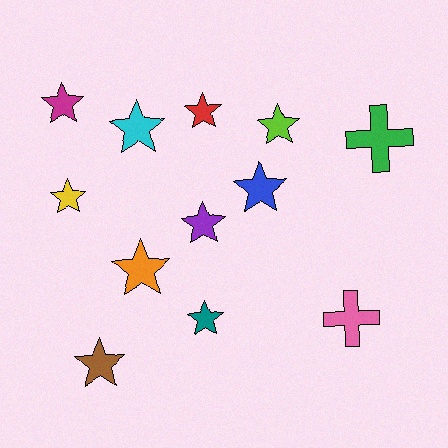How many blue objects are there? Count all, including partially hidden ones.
There is 1 blue object.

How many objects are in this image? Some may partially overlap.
There are 12 objects.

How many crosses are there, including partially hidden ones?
There are 2 crosses.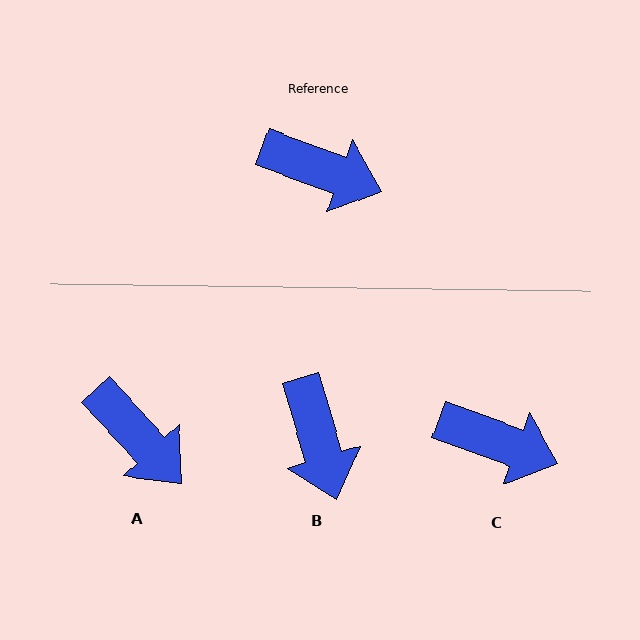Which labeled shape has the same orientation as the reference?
C.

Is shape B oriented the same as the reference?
No, it is off by about 53 degrees.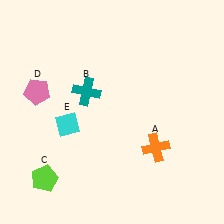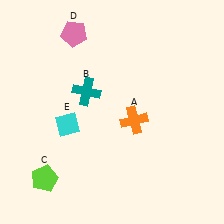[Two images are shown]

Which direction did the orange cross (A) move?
The orange cross (A) moved up.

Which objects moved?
The objects that moved are: the orange cross (A), the pink pentagon (D).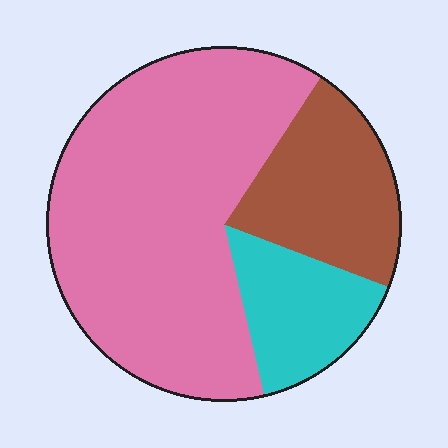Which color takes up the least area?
Cyan, at roughly 15%.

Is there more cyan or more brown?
Brown.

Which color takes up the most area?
Pink, at roughly 65%.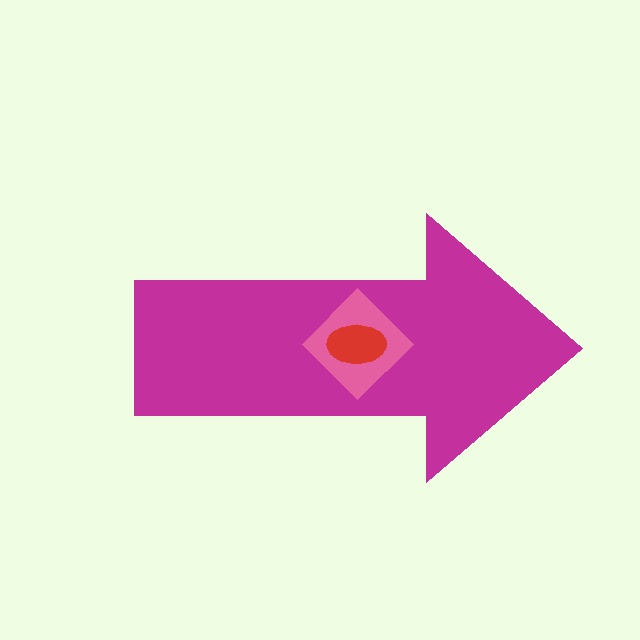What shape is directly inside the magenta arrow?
The pink diamond.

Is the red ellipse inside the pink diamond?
Yes.